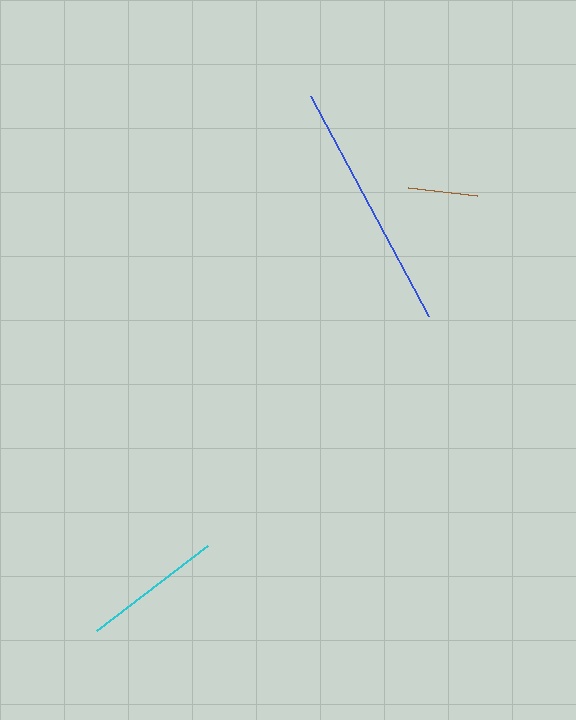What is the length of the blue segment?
The blue segment is approximately 249 pixels long.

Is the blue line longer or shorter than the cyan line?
The blue line is longer than the cyan line.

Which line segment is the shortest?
The brown line is the shortest at approximately 69 pixels.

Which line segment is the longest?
The blue line is the longest at approximately 249 pixels.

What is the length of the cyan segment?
The cyan segment is approximately 140 pixels long.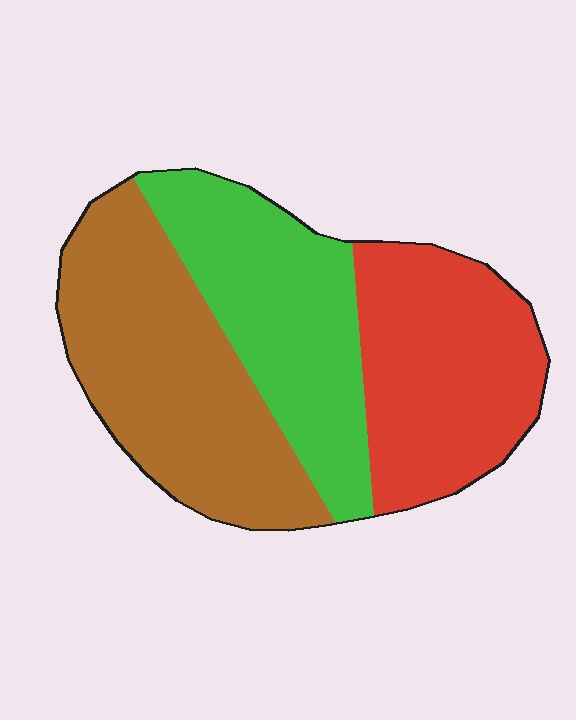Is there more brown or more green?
Brown.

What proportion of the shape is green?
Green covers 31% of the shape.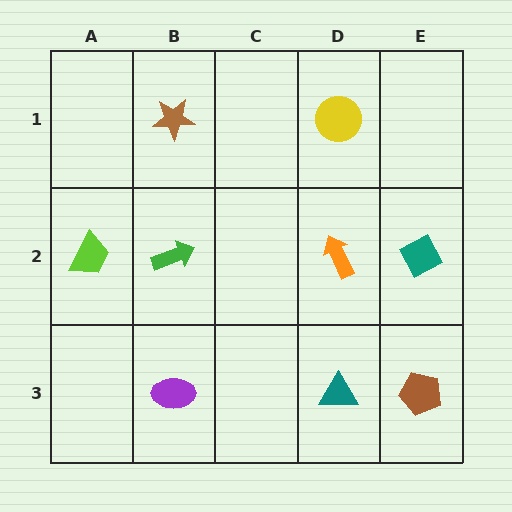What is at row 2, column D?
An orange arrow.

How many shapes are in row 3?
3 shapes.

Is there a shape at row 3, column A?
No, that cell is empty.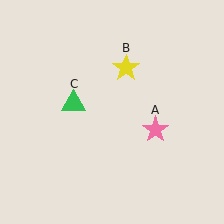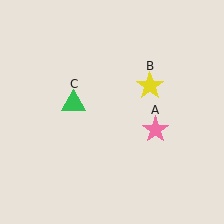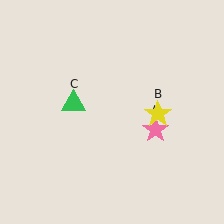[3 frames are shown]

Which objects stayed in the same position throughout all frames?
Pink star (object A) and green triangle (object C) remained stationary.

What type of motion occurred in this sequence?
The yellow star (object B) rotated clockwise around the center of the scene.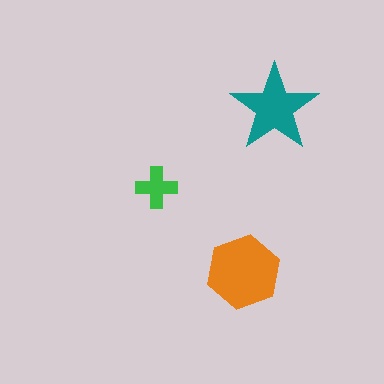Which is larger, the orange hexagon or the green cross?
The orange hexagon.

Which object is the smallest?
The green cross.